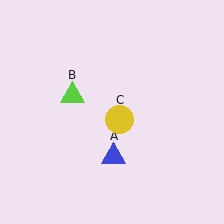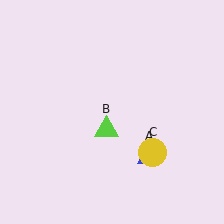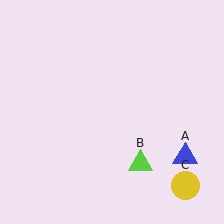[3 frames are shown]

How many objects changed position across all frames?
3 objects changed position: blue triangle (object A), lime triangle (object B), yellow circle (object C).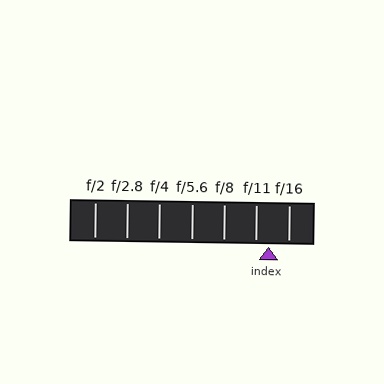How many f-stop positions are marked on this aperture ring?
There are 7 f-stop positions marked.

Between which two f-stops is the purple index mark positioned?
The index mark is between f/11 and f/16.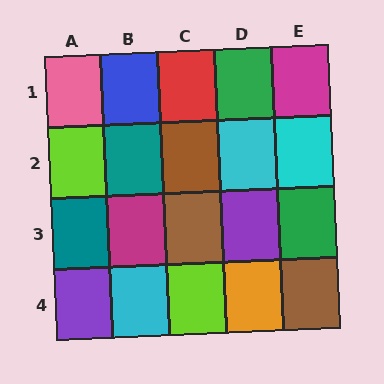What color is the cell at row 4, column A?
Purple.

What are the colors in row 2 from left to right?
Lime, teal, brown, cyan, cyan.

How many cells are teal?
2 cells are teal.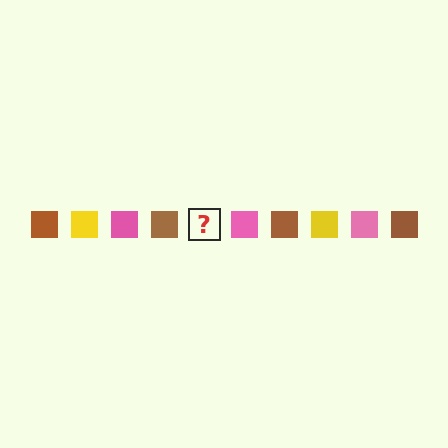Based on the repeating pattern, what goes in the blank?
The blank should be a yellow square.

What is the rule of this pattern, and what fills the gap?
The rule is that the pattern cycles through brown, yellow, pink squares. The gap should be filled with a yellow square.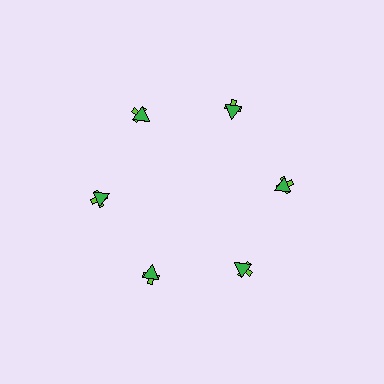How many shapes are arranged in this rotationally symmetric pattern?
There are 12 shapes, arranged in 6 groups of 2.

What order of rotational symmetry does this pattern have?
This pattern has 6-fold rotational symmetry.